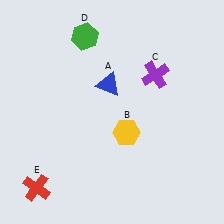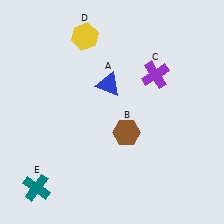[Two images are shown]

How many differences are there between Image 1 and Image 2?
There are 3 differences between the two images.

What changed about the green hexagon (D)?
In Image 1, D is green. In Image 2, it changed to yellow.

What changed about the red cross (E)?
In Image 1, E is red. In Image 2, it changed to teal.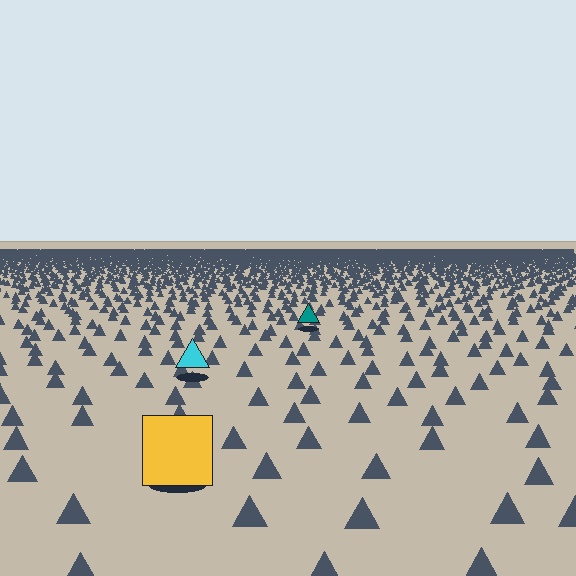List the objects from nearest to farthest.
From nearest to farthest: the yellow square, the cyan triangle, the teal triangle.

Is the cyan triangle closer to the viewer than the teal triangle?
Yes. The cyan triangle is closer — you can tell from the texture gradient: the ground texture is coarser near it.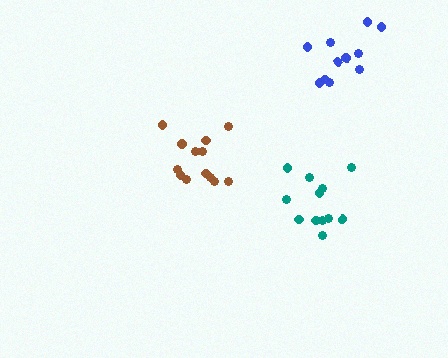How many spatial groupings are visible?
There are 3 spatial groupings.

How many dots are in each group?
Group 1: 13 dots, Group 2: 11 dots, Group 3: 12 dots (36 total).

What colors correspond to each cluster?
The clusters are colored: brown, blue, teal.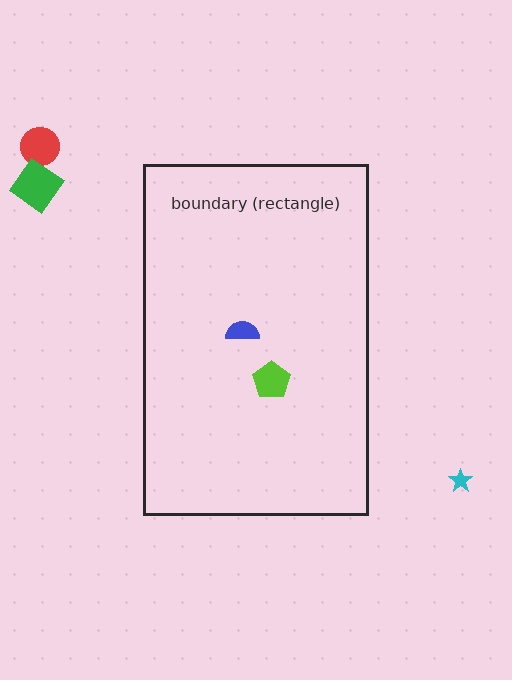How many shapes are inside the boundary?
2 inside, 3 outside.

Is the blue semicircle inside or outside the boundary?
Inside.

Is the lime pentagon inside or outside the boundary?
Inside.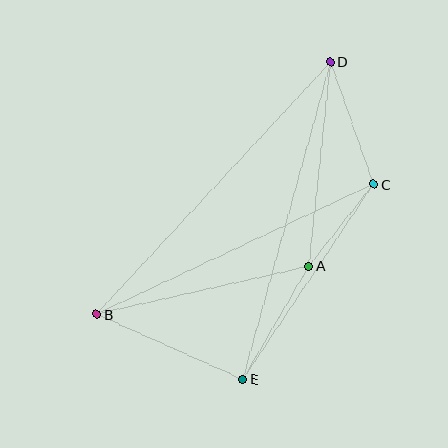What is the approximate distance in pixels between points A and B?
The distance between A and B is approximately 218 pixels.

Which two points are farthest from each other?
Points B and D are farthest from each other.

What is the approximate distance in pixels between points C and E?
The distance between C and E is approximately 235 pixels.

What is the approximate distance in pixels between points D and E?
The distance between D and E is approximately 329 pixels.